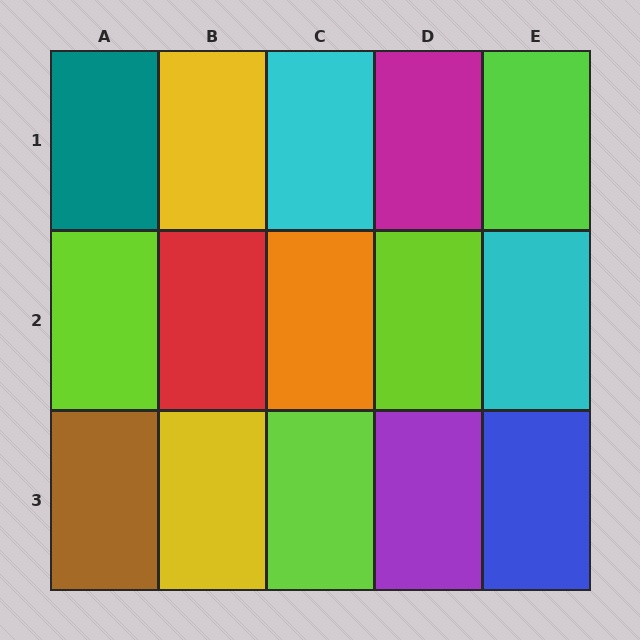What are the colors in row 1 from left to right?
Teal, yellow, cyan, magenta, lime.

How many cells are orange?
1 cell is orange.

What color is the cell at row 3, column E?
Blue.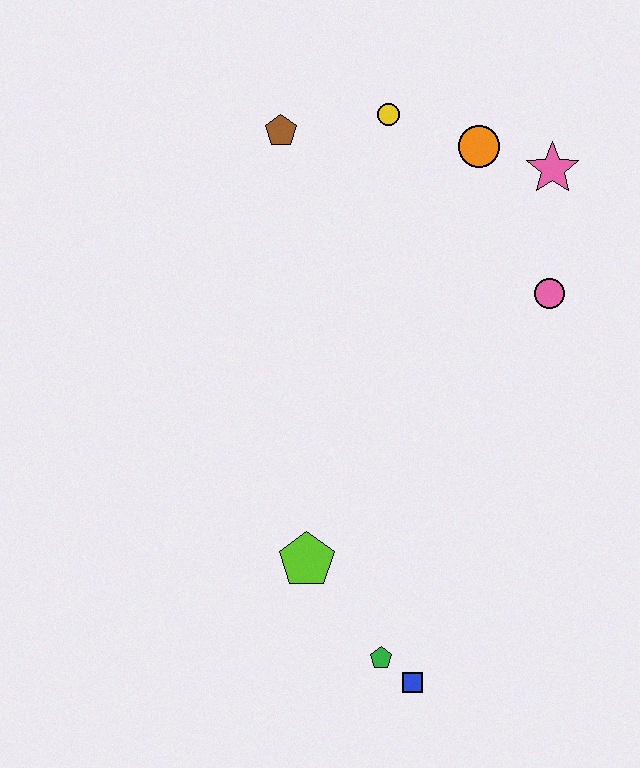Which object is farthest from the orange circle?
The blue square is farthest from the orange circle.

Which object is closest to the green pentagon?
The blue square is closest to the green pentagon.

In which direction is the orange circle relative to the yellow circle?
The orange circle is to the right of the yellow circle.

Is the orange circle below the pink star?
No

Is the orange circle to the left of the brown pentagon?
No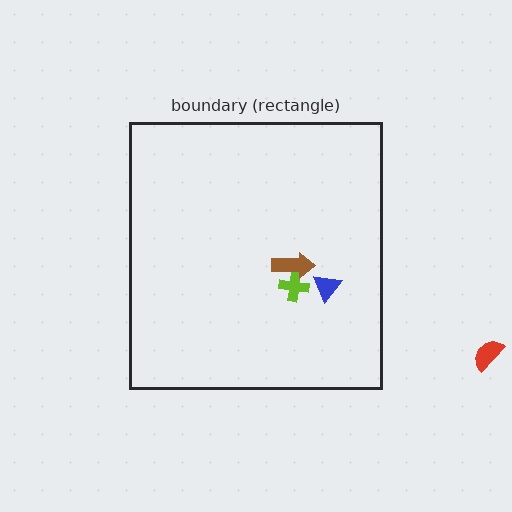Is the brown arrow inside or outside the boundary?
Inside.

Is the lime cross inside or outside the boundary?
Inside.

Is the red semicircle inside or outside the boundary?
Outside.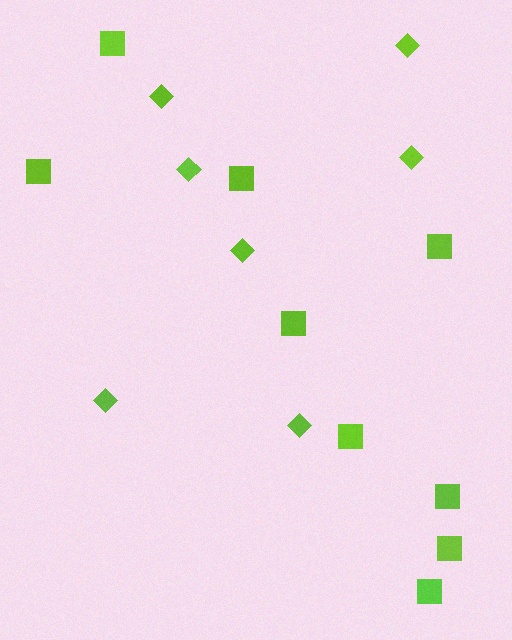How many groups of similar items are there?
There are 2 groups: one group of squares (9) and one group of diamonds (7).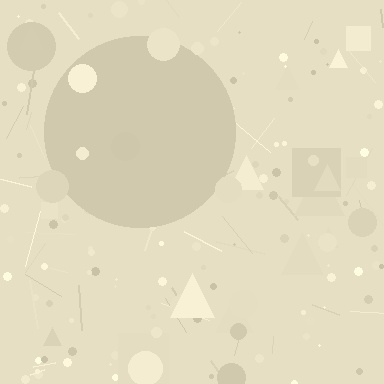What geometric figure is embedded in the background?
A circle is embedded in the background.